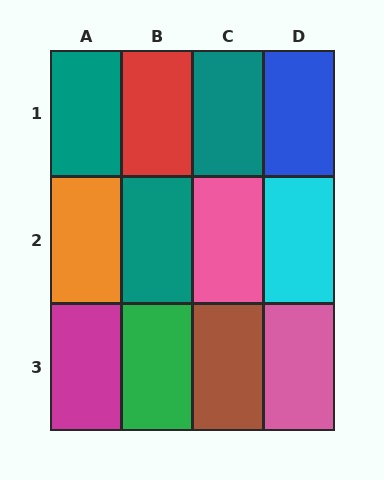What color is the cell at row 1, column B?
Red.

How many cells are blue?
1 cell is blue.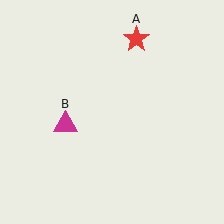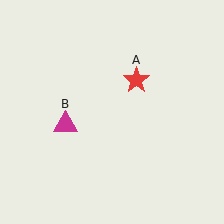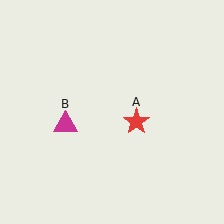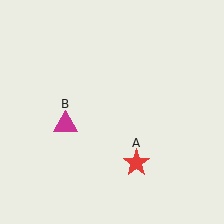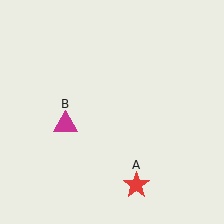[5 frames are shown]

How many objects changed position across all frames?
1 object changed position: red star (object A).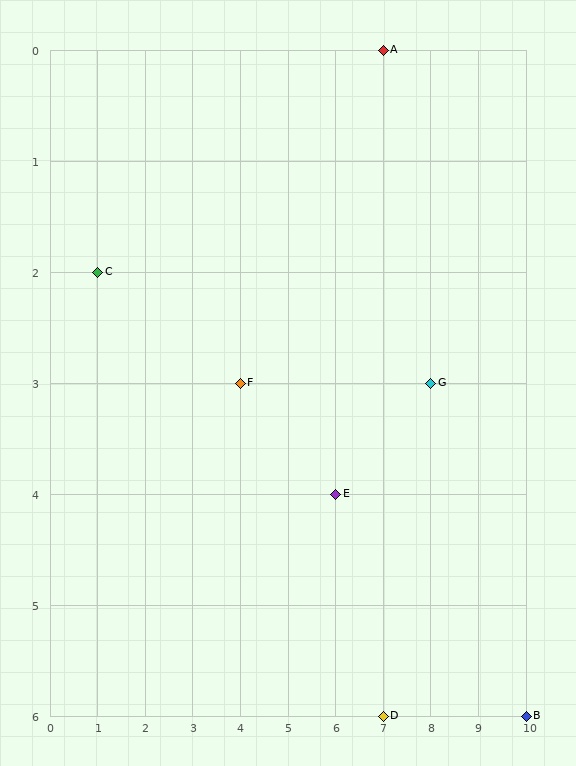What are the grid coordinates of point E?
Point E is at grid coordinates (6, 4).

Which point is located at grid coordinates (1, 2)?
Point C is at (1, 2).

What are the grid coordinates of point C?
Point C is at grid coordinates (1, 2).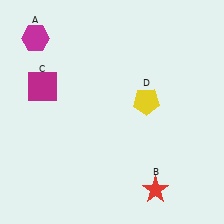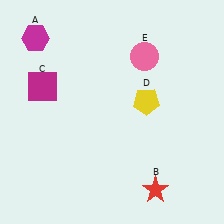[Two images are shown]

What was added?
A pink circle (E) was added in Image 2.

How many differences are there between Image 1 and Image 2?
There is 1 difference between the two images.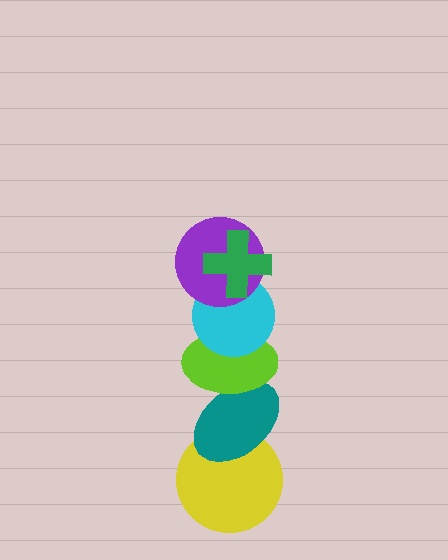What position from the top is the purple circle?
The purple circle is 2nd from the top.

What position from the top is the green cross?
The green cross is 1st from the top.